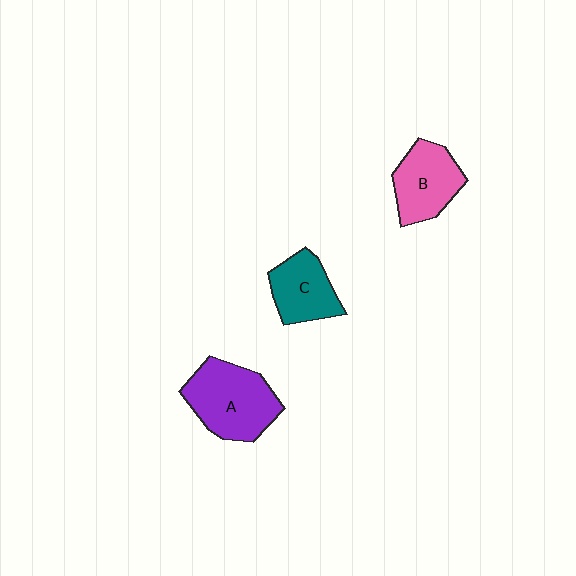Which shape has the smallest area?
Shape C (teal).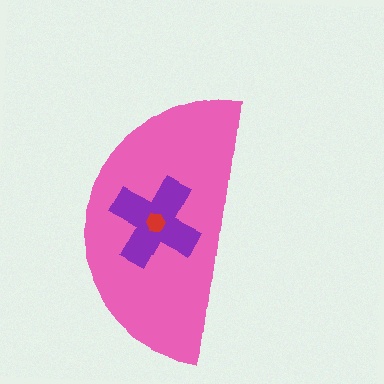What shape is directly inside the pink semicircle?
The purple cross.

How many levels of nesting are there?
3.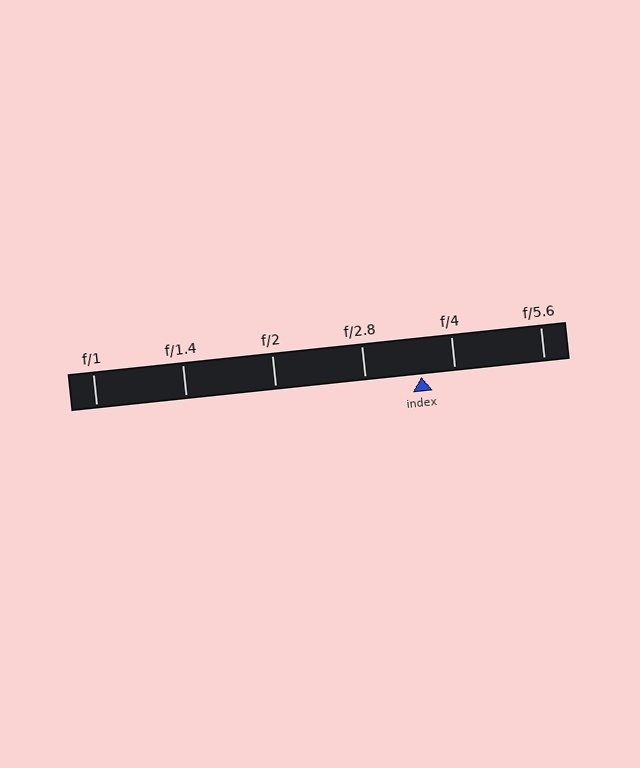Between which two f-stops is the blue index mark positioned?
The index mark is between f/2.8 and f/4.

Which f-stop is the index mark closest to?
The index mark is closest to f/4.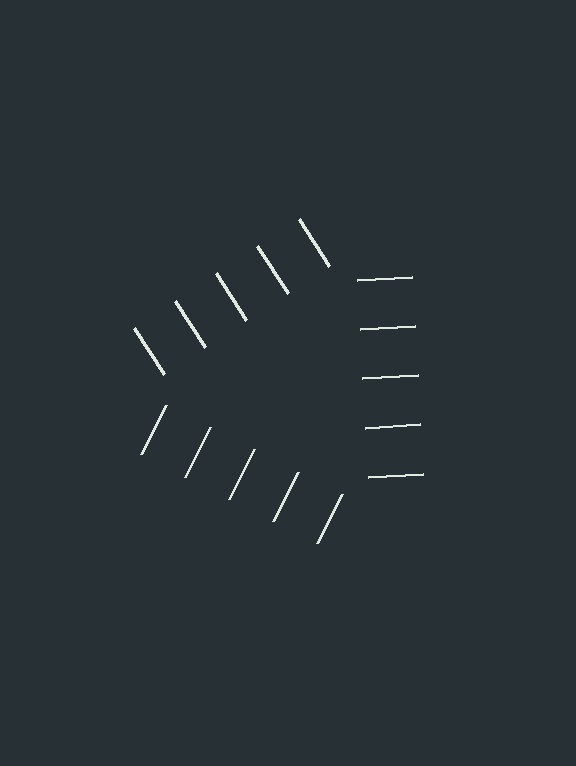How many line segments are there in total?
15 — 5 along each of the 3 edges.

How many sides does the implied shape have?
3 sides — the line-ends trace a triangle.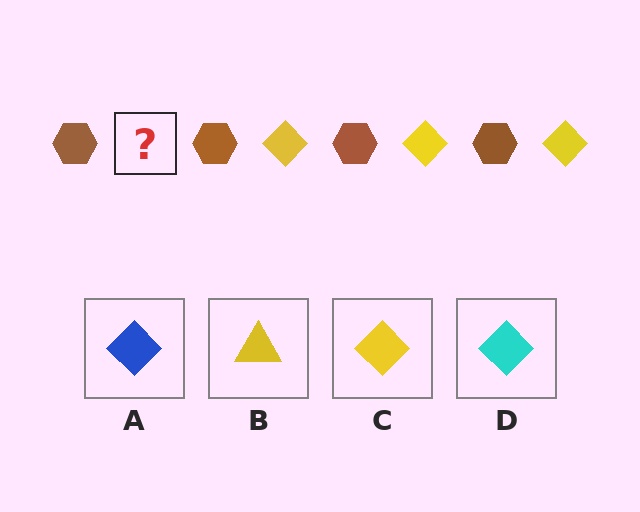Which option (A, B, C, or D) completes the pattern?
C.